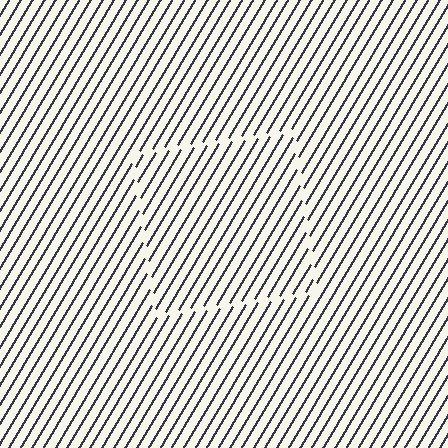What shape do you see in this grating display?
An illusory square. The interior of the shape contains the same grating, shifted by half a period — the contour is defined by the phase discontinuity where line-ends from the inner and outer gratings abut.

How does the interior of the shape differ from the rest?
The interior of the shape contains the same grating, shifted by half a period — the contour is defined by the phase discontinuity where line-ends from the inner and outer gratings abut.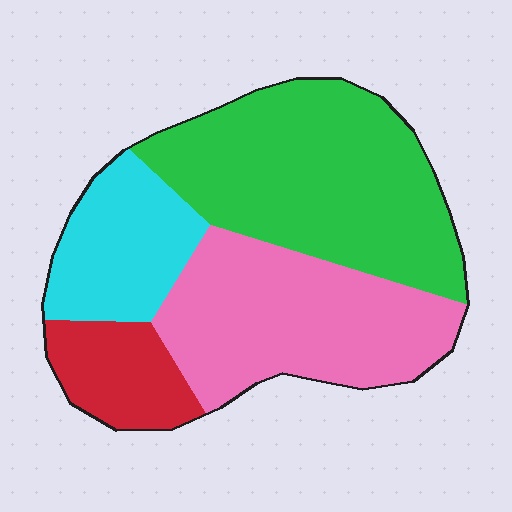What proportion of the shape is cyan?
Cyan covers 17% of the shape.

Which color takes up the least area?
Red, at roughly 10%.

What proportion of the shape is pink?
Pink covers roughly 30% of the shape.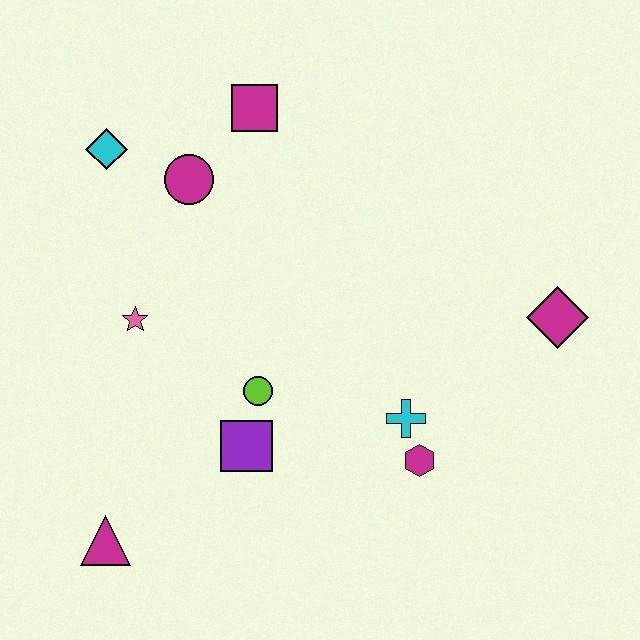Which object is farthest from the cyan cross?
The cyan diamond is farthest from the cyan cross.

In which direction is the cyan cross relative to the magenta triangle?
The cyan cross is to the right of the magenta triangle.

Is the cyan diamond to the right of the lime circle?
No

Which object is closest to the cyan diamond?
The magenta circle is closest to the cyan diamond.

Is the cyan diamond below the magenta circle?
No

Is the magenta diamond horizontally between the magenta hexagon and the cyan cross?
No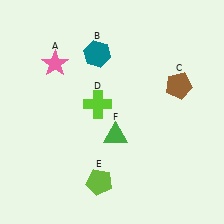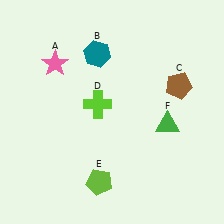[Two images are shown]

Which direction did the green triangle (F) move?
The green triangle (F) moved right.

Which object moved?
The green triangle (F) moved right.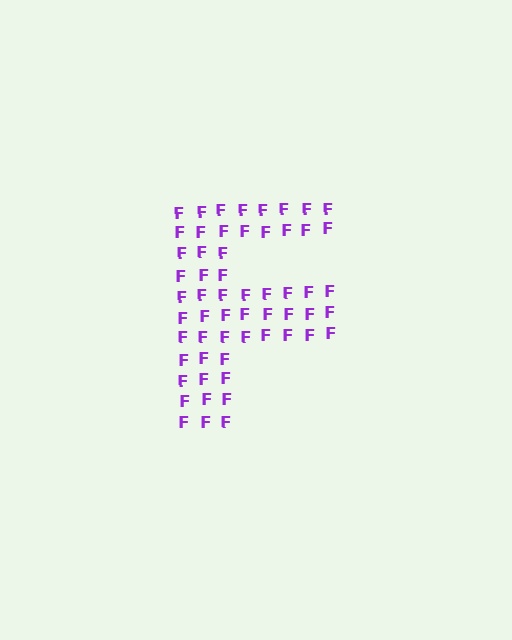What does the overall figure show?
The overall figure shows the letter F.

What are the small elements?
The small elements are letter F's.